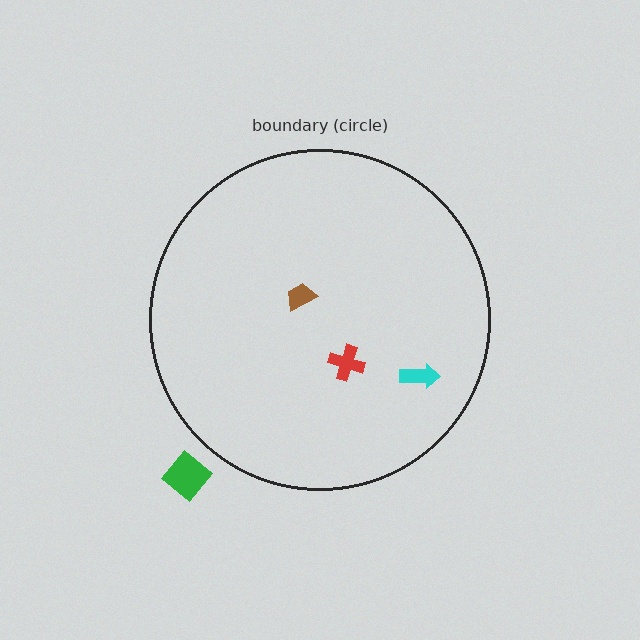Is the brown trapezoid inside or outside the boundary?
Inside.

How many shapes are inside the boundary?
3 inside, 1 outside.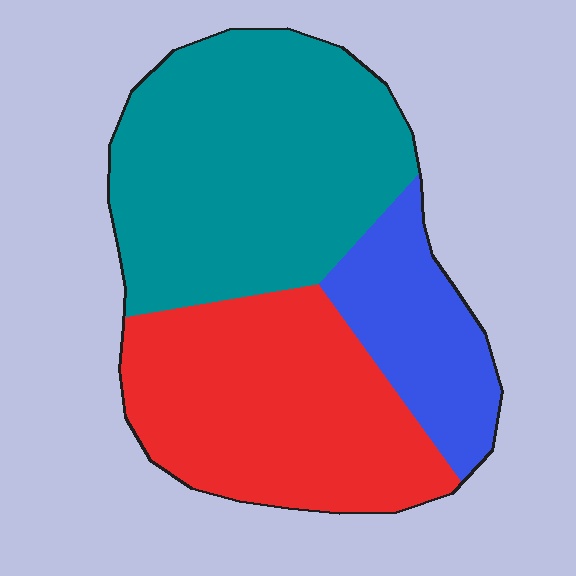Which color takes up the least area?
Blue, at roughly 20%.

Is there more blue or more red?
Red.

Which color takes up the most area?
Teal, at roughly 45%.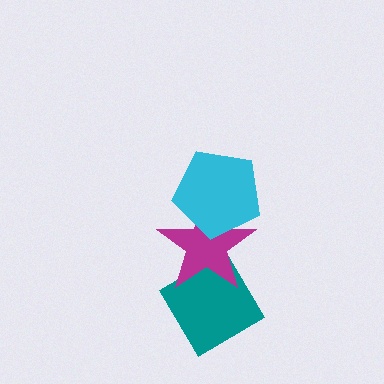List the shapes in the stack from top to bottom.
From top to bottom: the cyan pentagon, the magenta star, the teal diamond.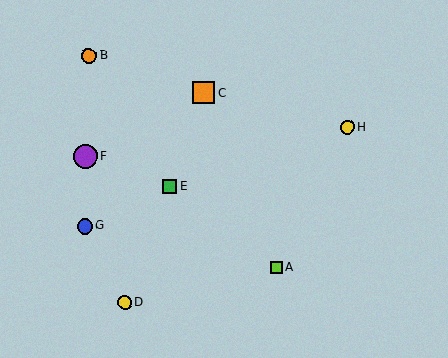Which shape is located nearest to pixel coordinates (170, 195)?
The green square (labeled E) at (170, 187) is nearest to that location.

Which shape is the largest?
The purple circle (labeled F) is the largest.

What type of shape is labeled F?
Shape F is a purple circle.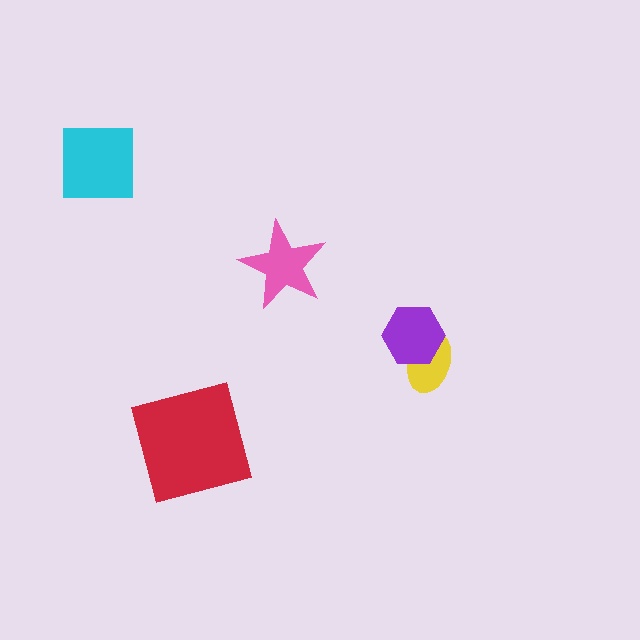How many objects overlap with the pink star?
0 objects overlap with the pink star.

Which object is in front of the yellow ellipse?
The purple hexagon is in front of the yellow ellipse.